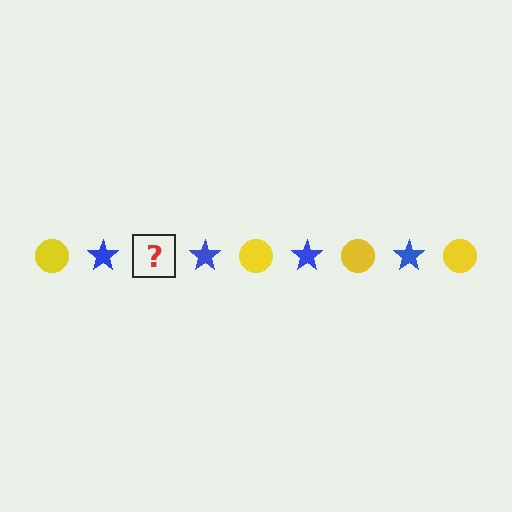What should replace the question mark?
The question mark should be replaced with a yellow circle.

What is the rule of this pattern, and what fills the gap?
The rule is that the pattern alternates between yellow circle and blue star. The gap should be filled with a yellow circle.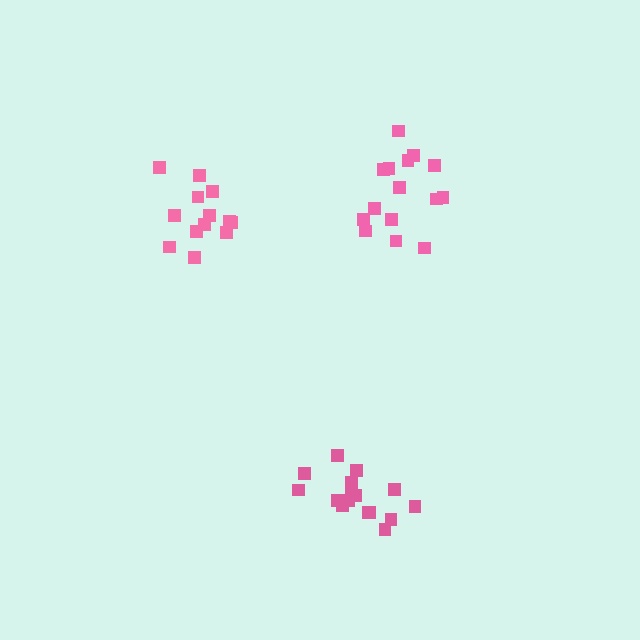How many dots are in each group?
Group 1: 13 dots, Group 2: 16 dots, Group 3: 15 dots (44 total).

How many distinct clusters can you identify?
There are 3 distinct clusters.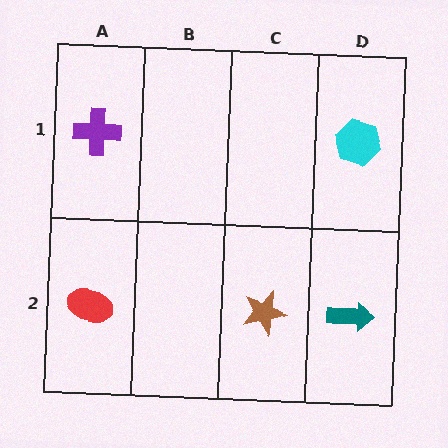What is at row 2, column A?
A red ellipse.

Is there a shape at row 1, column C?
No, that cell is empty.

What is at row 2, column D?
A teal arrow.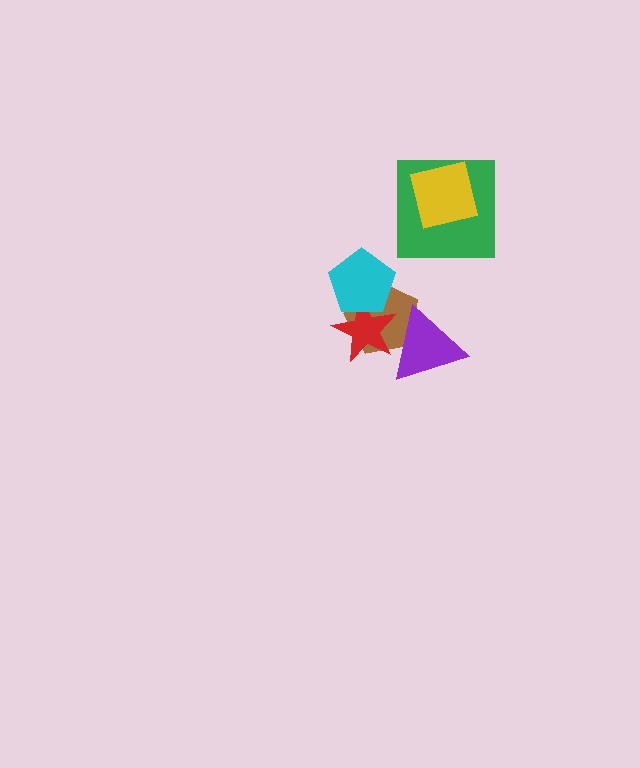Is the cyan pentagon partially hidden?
No, no other shape covers it.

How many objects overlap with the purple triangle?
2 objects overlap with the purple triangle.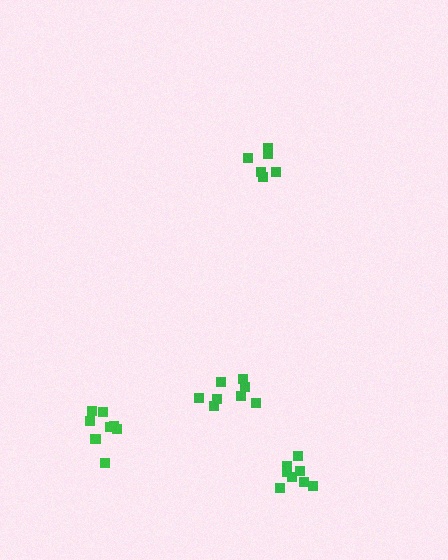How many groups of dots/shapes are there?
There are 4 groups.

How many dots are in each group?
Group 1: 8 dots, Group 2: 8 dots, Group 3: 6 dots, Group 4: 8 dots (30 total).